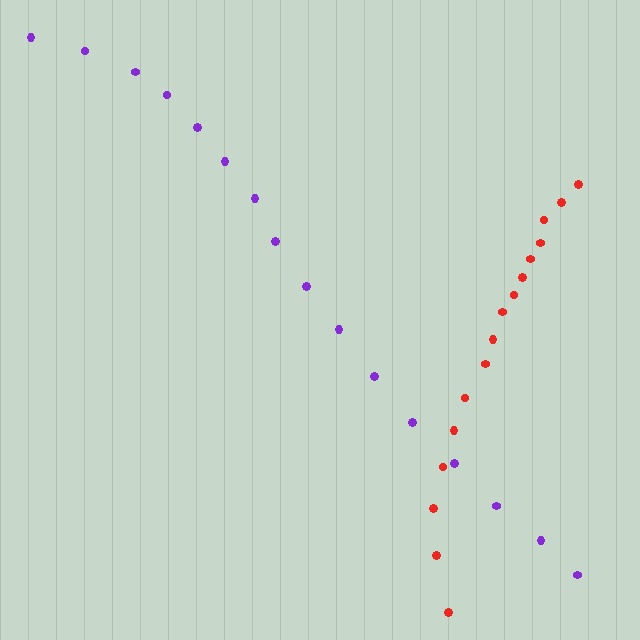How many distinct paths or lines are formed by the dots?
There are 2 distinct paths.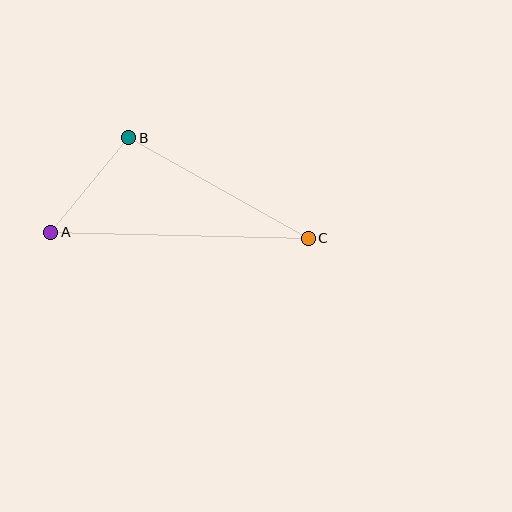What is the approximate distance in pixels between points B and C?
The distance between B and C is approximately 206 pixels.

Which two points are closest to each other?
Points A and B are closest to each other.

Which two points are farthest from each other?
Points A and C are farthest from each other.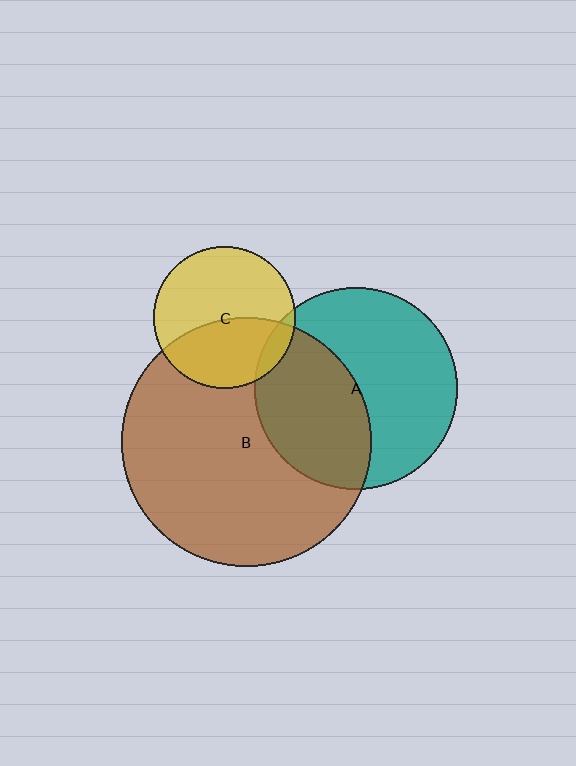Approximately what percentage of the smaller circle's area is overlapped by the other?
Approximately 45%.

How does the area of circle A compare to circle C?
Approximately 2.0 times.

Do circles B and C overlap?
Yes.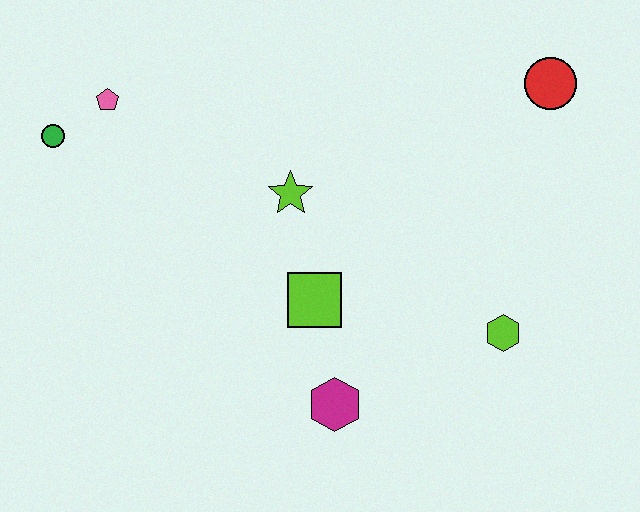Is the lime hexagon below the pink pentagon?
Yes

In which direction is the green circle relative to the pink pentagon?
The green circle is to the left of the pink pentagon.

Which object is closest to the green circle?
The pink pentagon is closest to the green circle.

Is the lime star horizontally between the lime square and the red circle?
No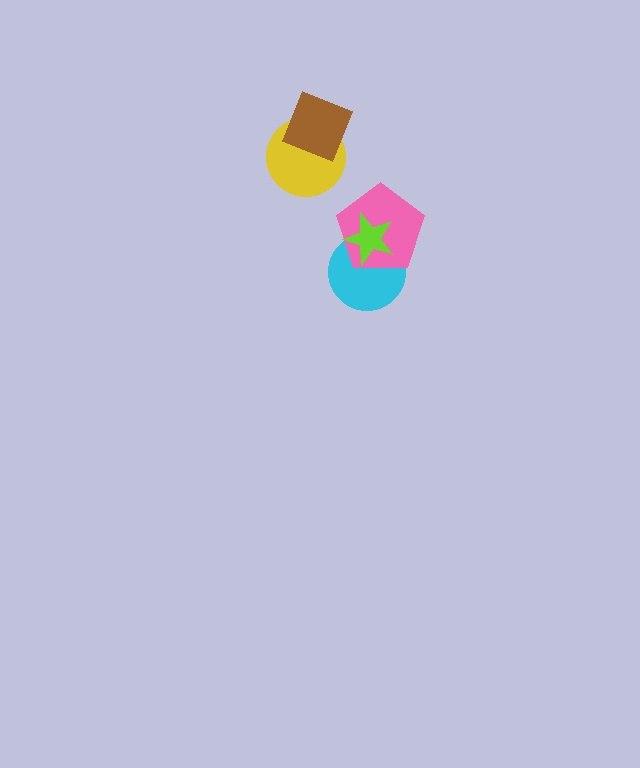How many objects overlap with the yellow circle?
1 object overlaps with the yellow circle.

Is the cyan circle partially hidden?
Yes, it is partially covered by another shape.